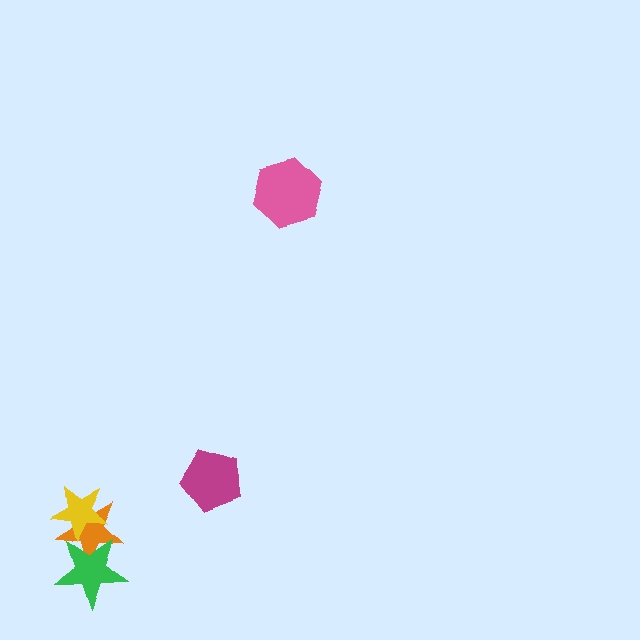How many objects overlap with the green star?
2 objects overlap with the green star.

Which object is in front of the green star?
The yellow star is in front of the green star.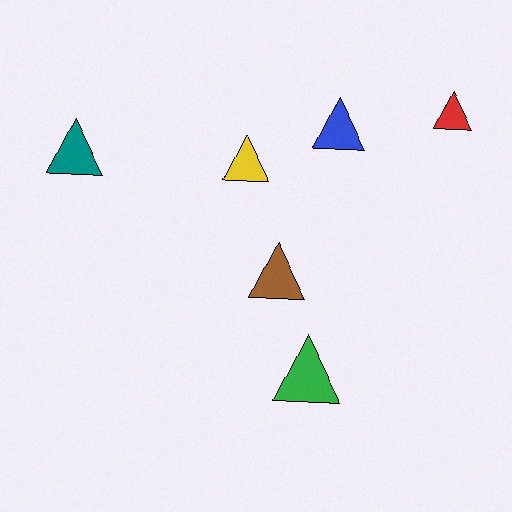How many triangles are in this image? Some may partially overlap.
There are 6 triangles.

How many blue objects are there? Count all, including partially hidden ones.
There is 1 blue object.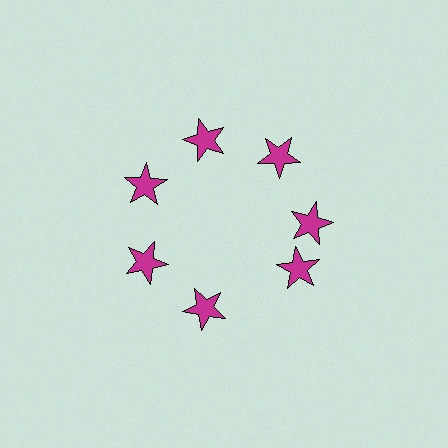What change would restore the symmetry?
The symmetry would be restored by rotating it back into even spacing with its neighbors so that all 7 stars sit at equal angles and equal distance from the center.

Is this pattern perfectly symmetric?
No. The 7 magenta stars are arranged in a ring, but one element near the 5 o'clock position is rotated out of alignment along the ring, breaking the 7-fold rotational symmetry.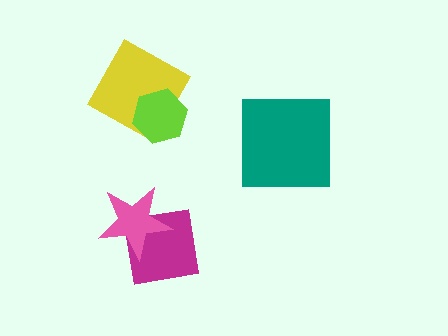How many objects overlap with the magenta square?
1 object overlaps with the magenta square.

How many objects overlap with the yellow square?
1 object overlaps with the yellow square.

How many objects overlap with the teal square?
0 objects overlap with the teal square.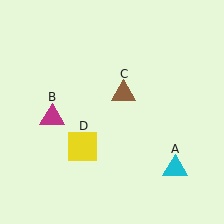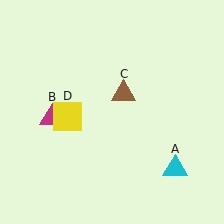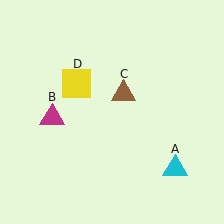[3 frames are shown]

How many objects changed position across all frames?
1 object changed position: yellow square (object D).